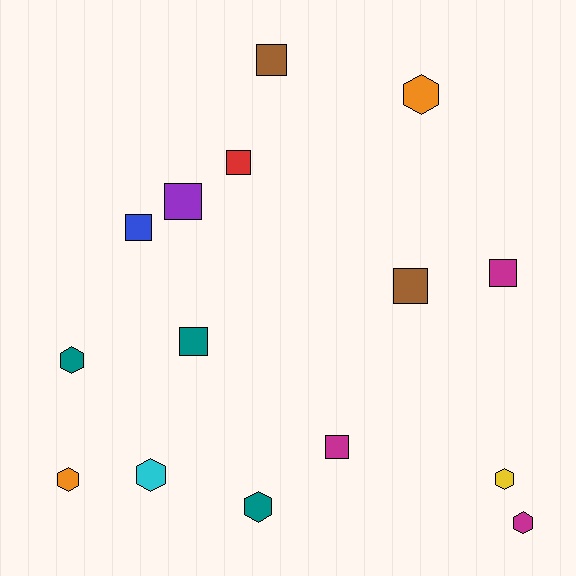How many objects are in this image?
There are 15 objects.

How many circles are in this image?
There are no circles.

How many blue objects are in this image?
There is 1 blue object.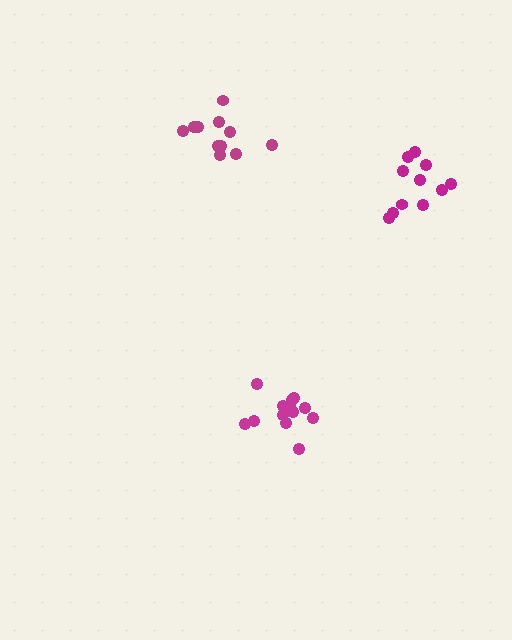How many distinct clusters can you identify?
There are 3 distinct clusters.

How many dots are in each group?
Group 1: 13 dots, Group 2: 11 dots, Group 3: 11 dots (35 total).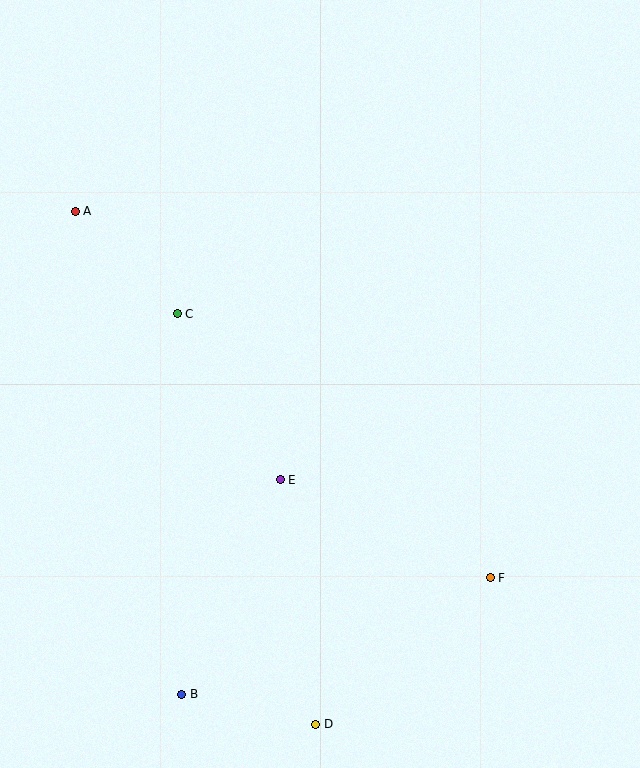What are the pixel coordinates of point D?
Point D is at (316, 724).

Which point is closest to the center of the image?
Point E at (280, 480) is closest to the center.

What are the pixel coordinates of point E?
Point E is at (280, 480).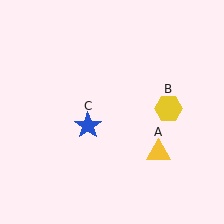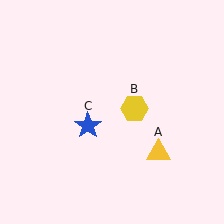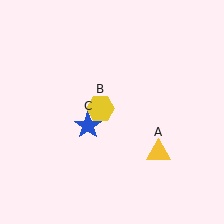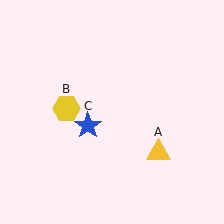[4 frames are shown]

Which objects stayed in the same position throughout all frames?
Yellow triangle (object A) and blue star (object C) remained stationary.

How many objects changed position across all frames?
1 object changed position: yellow hexagon (object B).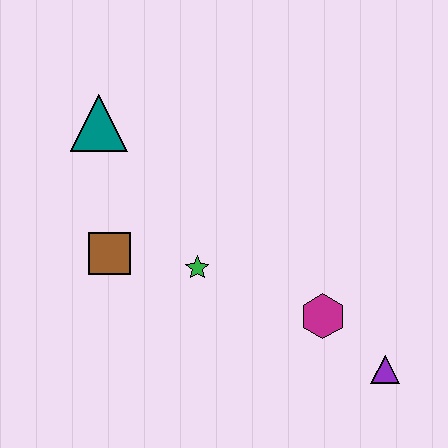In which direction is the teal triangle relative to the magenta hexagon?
The teal triangle is to the left of the magenta hexagon.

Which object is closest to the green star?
The brown square is closest to the green star.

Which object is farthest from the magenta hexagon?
The teal triangle is farthest from the magenta hexagon.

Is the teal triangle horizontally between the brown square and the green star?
No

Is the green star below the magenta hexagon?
No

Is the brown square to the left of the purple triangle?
Yes